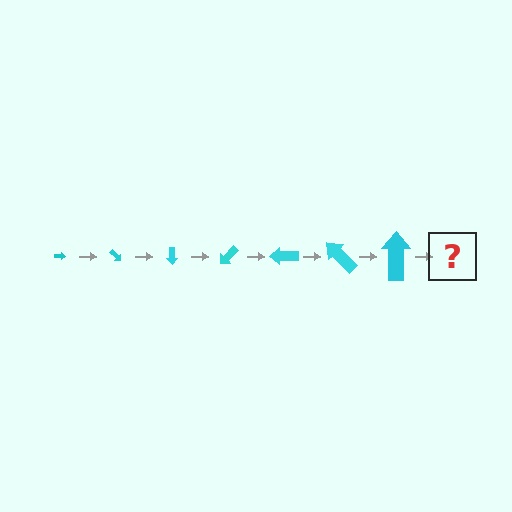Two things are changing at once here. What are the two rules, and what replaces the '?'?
The two rules are that the arrow grows larger each step and it rotates 45 degrees each step. The '?' should be an arrow, larger than the previous one and rotated 315 degrees from the start.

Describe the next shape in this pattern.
It should be an arrow, larger than the previous one and rotated 315 degrees from the start.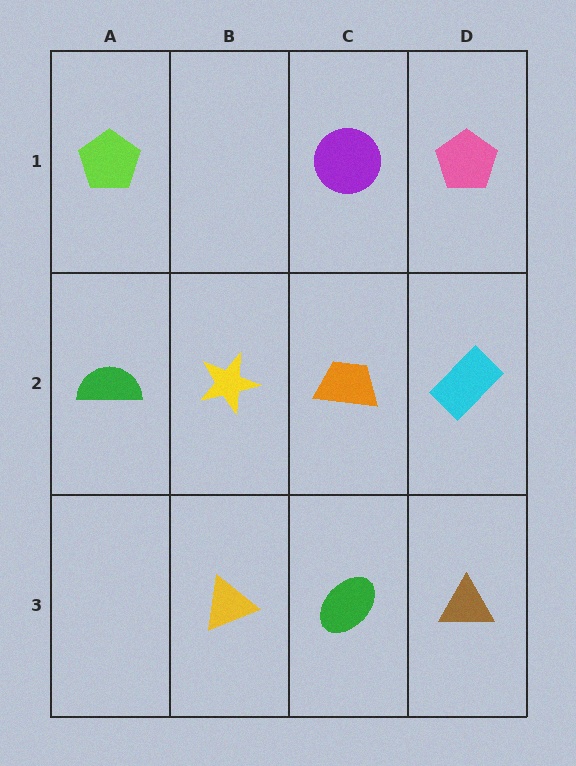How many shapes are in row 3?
3 shapes.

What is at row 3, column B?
A yellow triangle.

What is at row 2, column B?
A yellow star.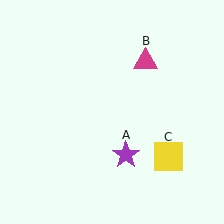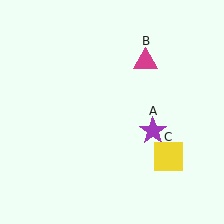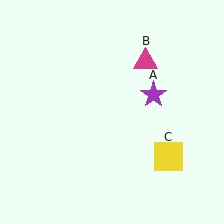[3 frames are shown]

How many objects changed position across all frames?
1 object changed position: purple star (object A).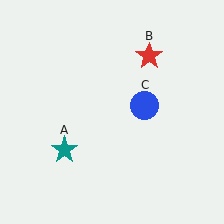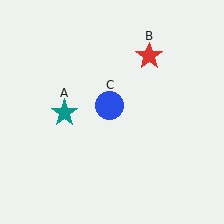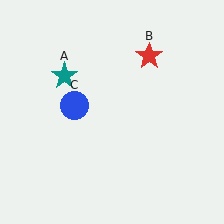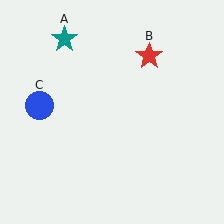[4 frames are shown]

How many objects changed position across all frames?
2 objects changed position: teal star (object A), blue circle (object C).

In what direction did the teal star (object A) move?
The teal star (object A) moved up.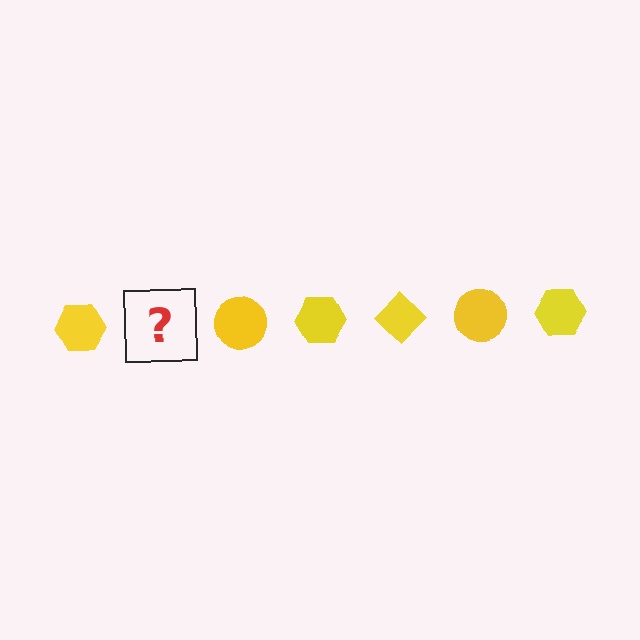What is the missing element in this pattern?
The missing element is a yellow diamond.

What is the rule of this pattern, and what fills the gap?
The rule is that the pattern cycles through hexagon, diamond, circle shapes in yellow. The gap should be filled with a yellow diamond.